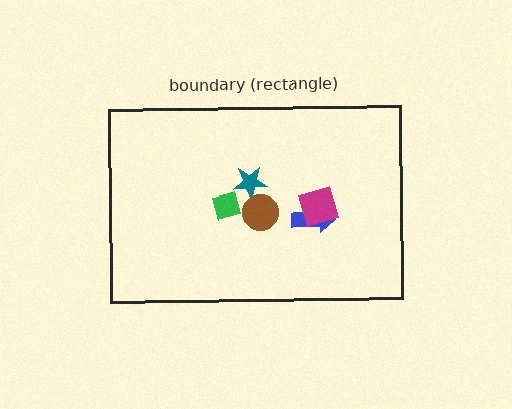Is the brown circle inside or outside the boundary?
Inside.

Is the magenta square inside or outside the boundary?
Inside.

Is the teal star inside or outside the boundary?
Inside.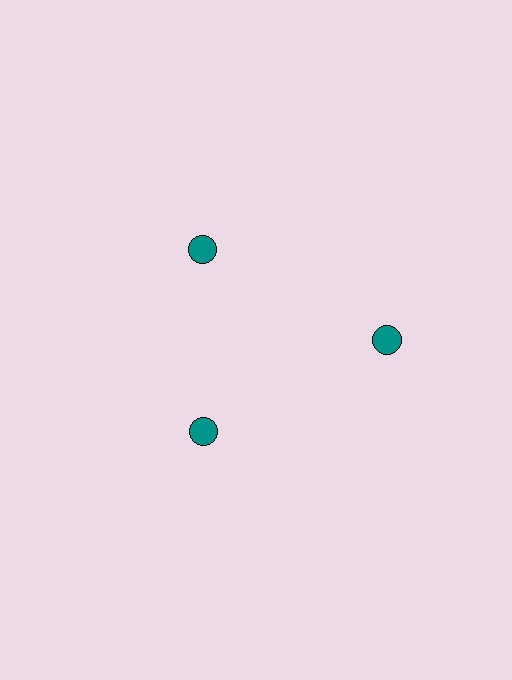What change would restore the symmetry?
The symmetry would be restored by moving it inward, back onto the ring so that all 3 circles sit at equal angles and equal distance from the center.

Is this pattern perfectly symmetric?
No. The 3 teal circles are arranged in a ring, but one element near the 3 o'clock position is pushed outward from the center, breaking the 3-fold rotational symmetry.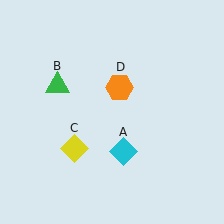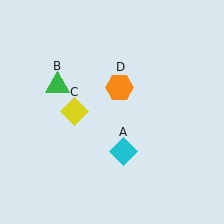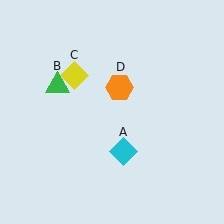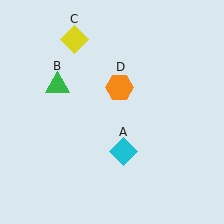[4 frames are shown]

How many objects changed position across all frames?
1 object changed position: yellow diamond (object C).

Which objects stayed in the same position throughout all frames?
Cyan diamond (object A) and green triangle (object B) and orange hexagon (object D) remained stationary.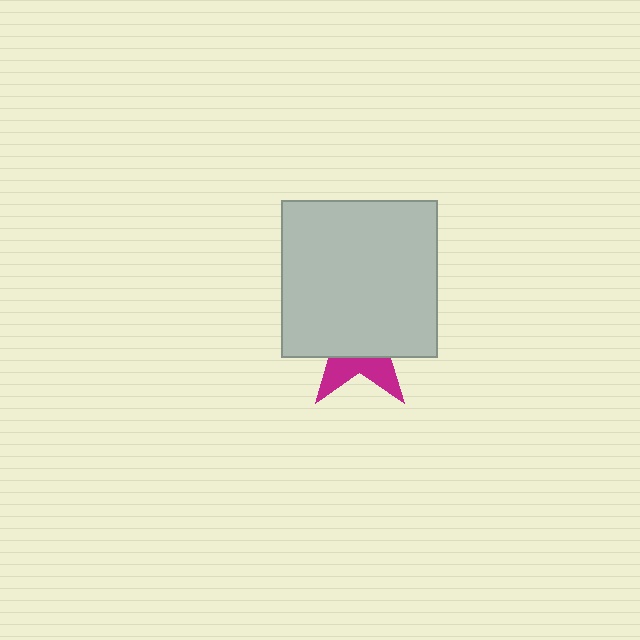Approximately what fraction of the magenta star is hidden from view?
Roughly 69% of the magenta star is hidden behind the light gray square.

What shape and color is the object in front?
The object in front is a light gray square.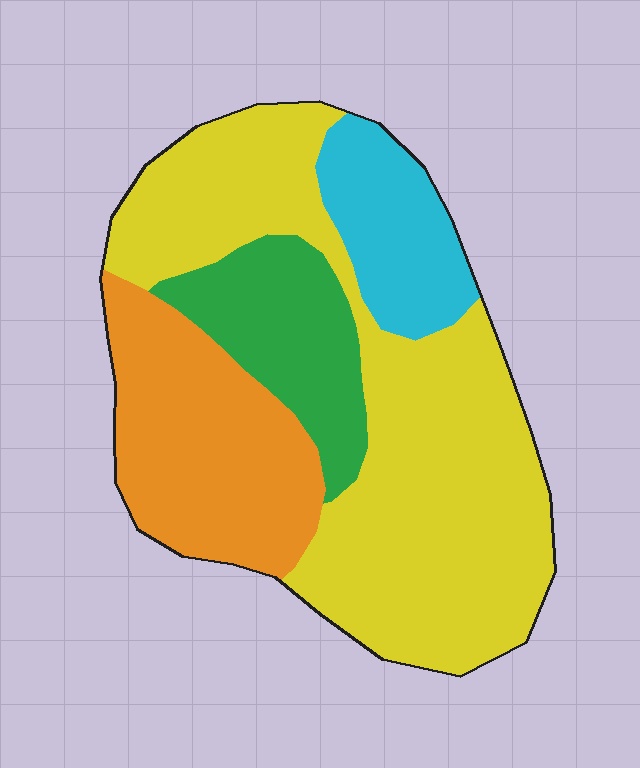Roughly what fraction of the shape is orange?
Orange covers roughly 25% of the shape.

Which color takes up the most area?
Yellow, at roughly 50%.